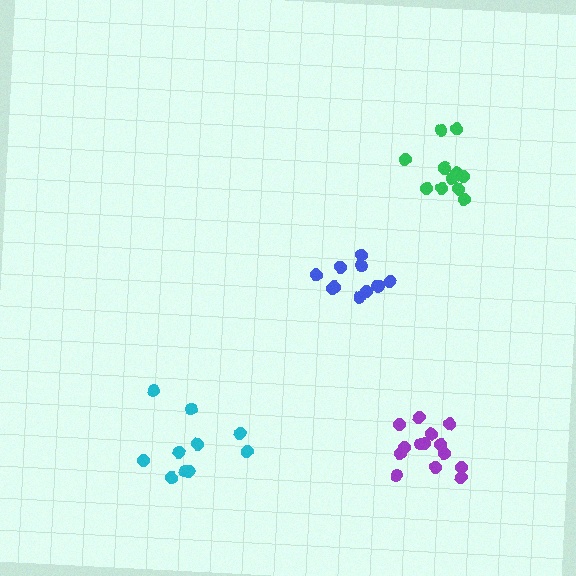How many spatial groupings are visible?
There are 4 spatial groupings.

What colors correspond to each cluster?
The clusters are colored: purple, green, blue, cyan.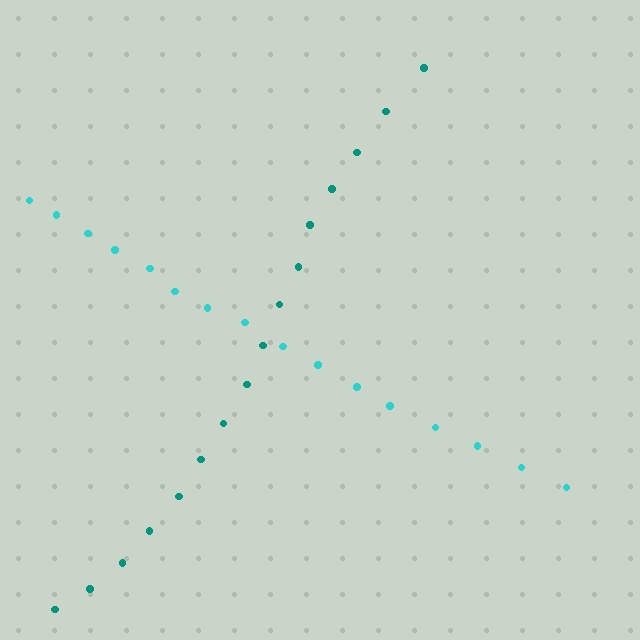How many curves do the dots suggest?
There are 2 distinct paths.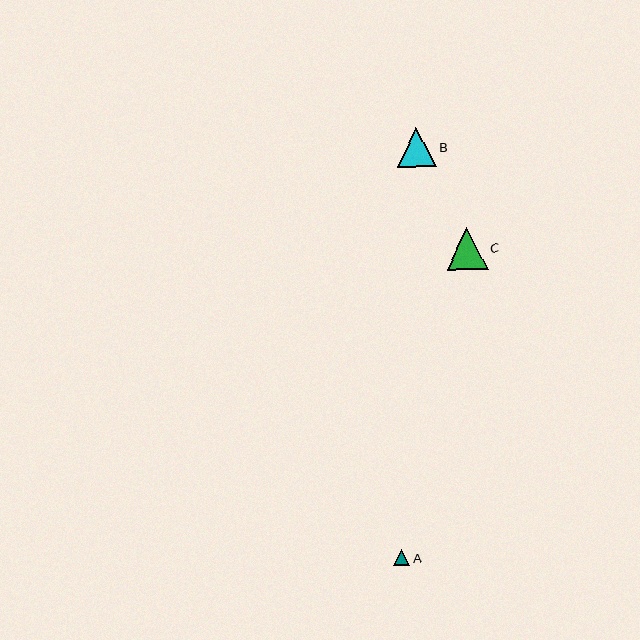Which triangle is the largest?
Triangle C is the largest with a size of approximately 41 pixels.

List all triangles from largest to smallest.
From largest to smallest: C, B, A.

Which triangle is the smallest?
Triangle A is the smallest with a size of approximately 16 pixels.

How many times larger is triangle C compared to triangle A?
Triangle C is approximately 2.6 times the size of triangle A.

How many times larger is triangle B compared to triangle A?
Triangle B is approximately 2.4 times the size of triangle A.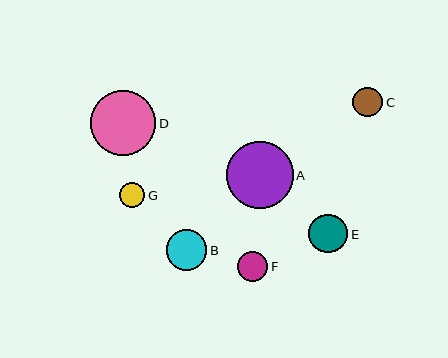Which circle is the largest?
Circle A is the largest with a size of approximately 67 pixels.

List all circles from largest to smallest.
From largest to smallest: A, D, B, E, F, C, G.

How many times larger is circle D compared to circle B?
Circle D is approximately 1.6 times the size of circle B.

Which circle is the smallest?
Circle G is the smallest with a size of approximately 25 pixels.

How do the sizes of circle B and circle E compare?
Circle B and circle E are approximately the same size.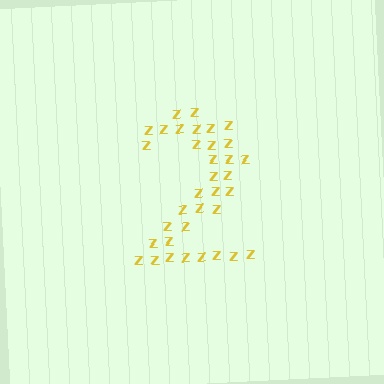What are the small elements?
The small elements are letter Z's.